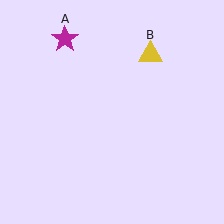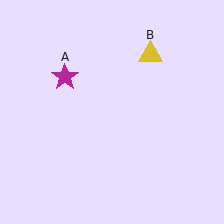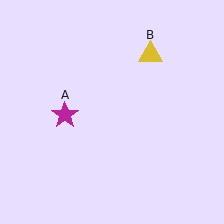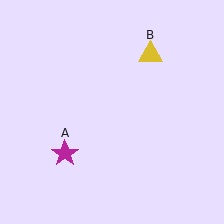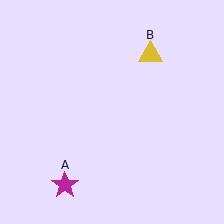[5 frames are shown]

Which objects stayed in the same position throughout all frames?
Yellow triangle (object B) remained stationary.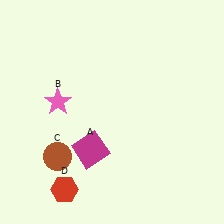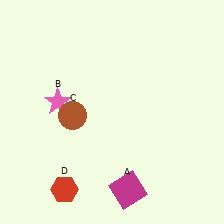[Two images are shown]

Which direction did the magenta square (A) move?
The magenta square (A) moved down.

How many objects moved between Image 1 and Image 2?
2 objects moved between the two images.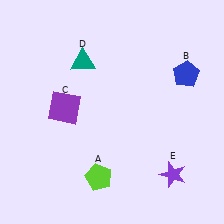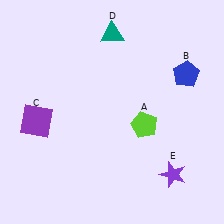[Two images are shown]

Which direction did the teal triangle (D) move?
The teal triangle (D) moved right.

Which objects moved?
The objects that moved are: the lime pentagon (A), the purple square (C), the teal triangle (D).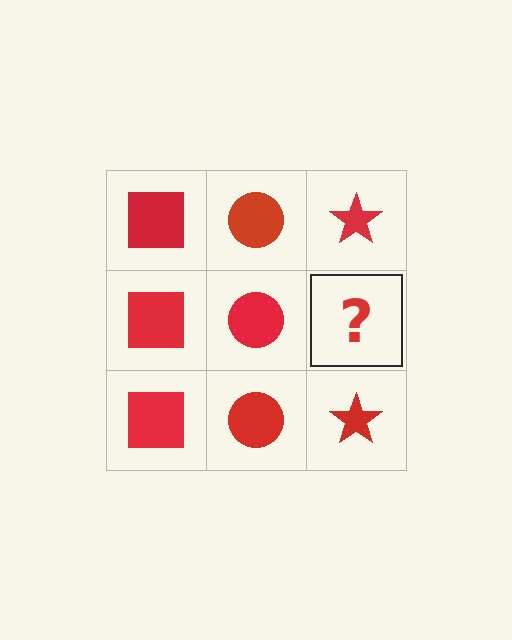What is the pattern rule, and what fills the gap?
The rule is that each column has a consistent shape. The gap should be filled with a red star.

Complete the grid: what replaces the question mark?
The question mark should be replaced with a red star.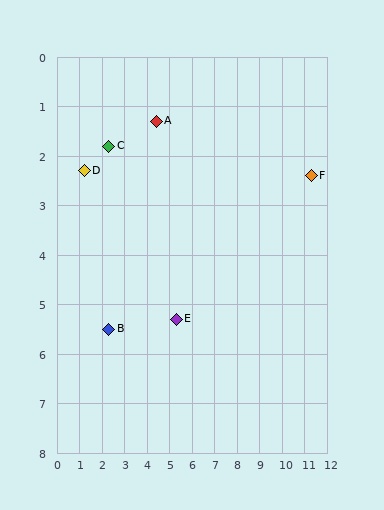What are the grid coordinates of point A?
Point A is at approximately (4.4, 1.3).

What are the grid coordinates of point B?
Point B is at approximately (2.3, 5.5).